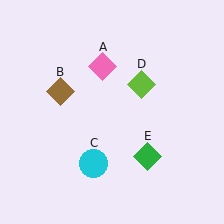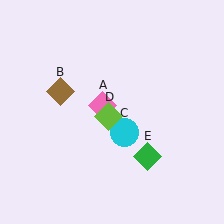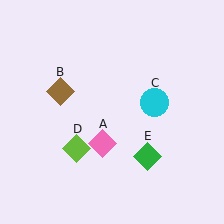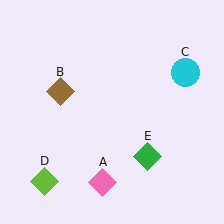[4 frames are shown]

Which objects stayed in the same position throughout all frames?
Brown diamond (object B) and green diamond (object E) remained stationary.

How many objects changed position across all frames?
3 objects changed position: pink diamond (object A), cyan circle (object C), lime diamond (object D).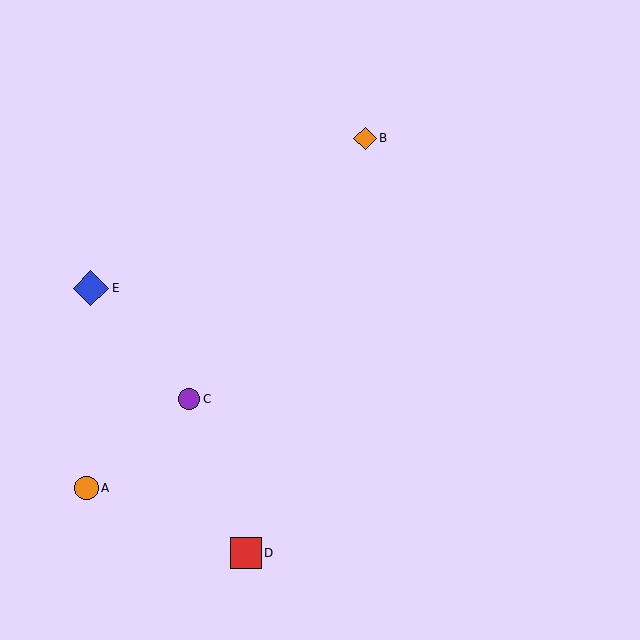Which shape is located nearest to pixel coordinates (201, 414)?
The purple circle (labeled C) at (189, 399) is nearest to that location.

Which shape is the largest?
The blue diamond (labeled E) is the largest.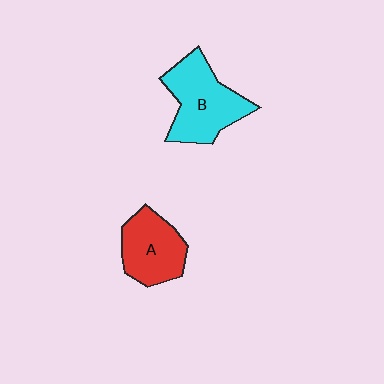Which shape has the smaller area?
Shape A (red).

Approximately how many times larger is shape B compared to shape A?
Approximately 1.3 times.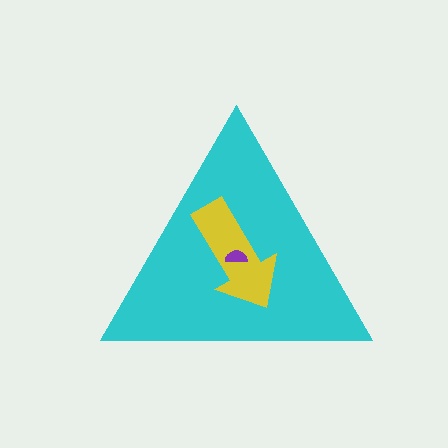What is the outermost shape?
The cyan triangle.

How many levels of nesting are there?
3.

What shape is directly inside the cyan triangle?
The yellow arrow.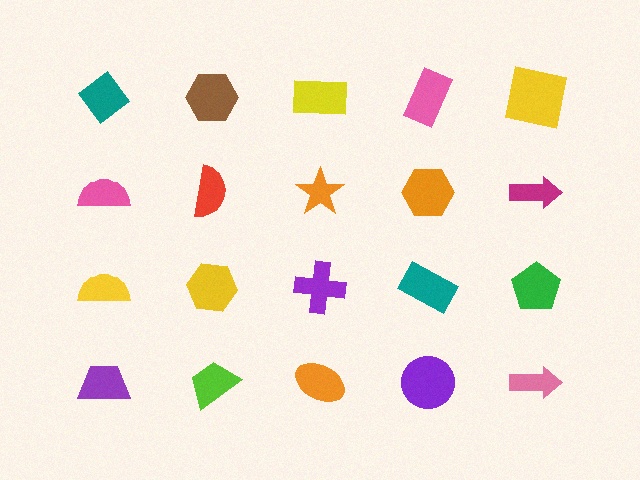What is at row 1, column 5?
A yellow square.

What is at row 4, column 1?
A purple trapezoid.